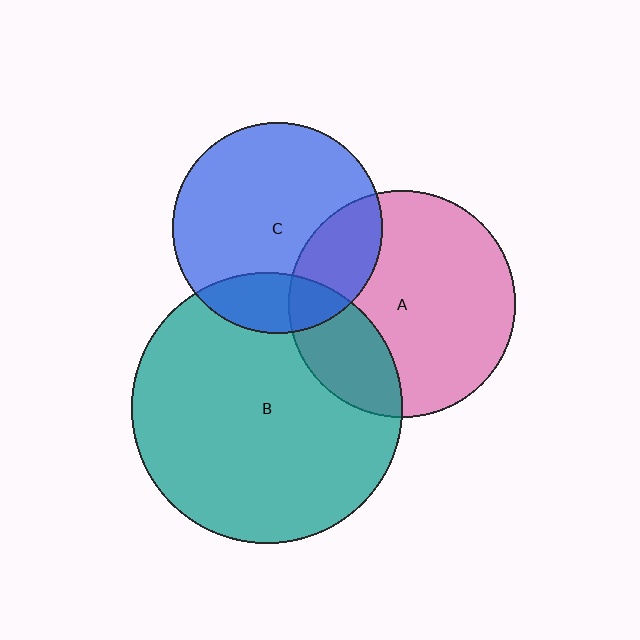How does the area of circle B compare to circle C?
Approximately 1.7 times.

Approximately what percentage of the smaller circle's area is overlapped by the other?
Approximately 20%.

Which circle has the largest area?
Circle B (teal).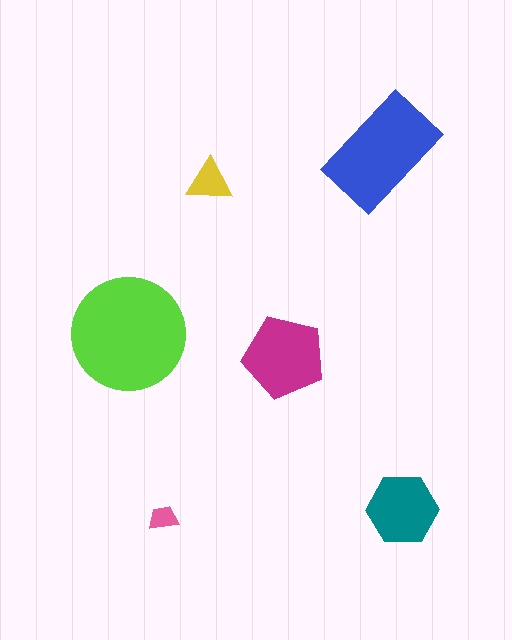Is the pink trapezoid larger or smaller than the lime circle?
Smaller.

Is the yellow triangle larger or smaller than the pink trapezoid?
Larger.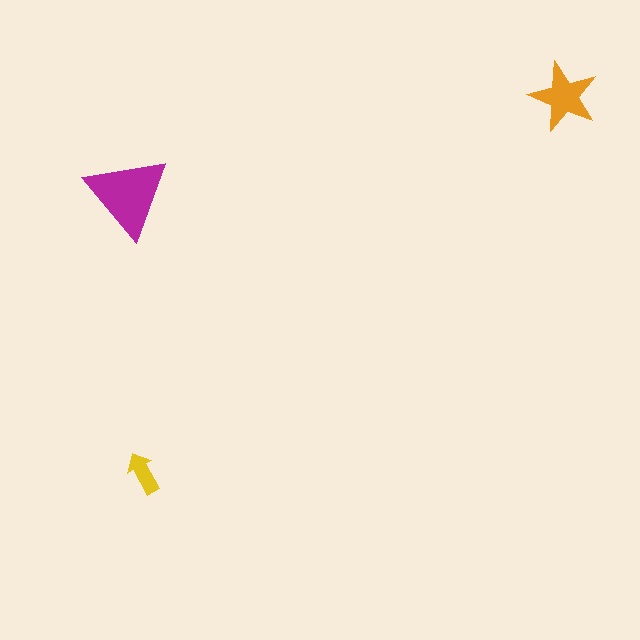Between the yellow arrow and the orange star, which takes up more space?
The orange star.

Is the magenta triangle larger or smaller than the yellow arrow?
Larger.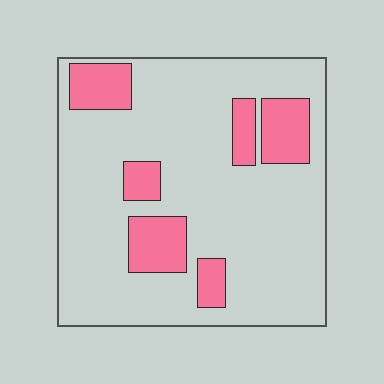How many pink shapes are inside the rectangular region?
6.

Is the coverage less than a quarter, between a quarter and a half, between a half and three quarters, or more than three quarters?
Less than a quarter.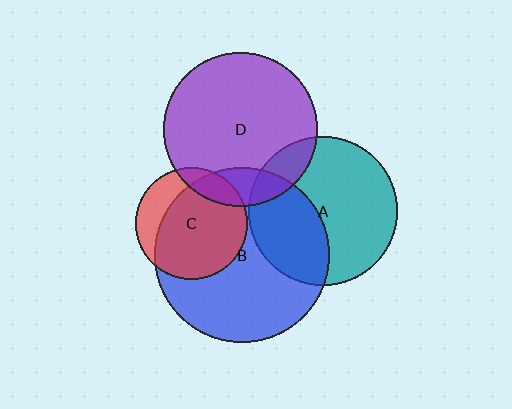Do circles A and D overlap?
Yes.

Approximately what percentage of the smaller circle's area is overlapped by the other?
Approximately 15%.